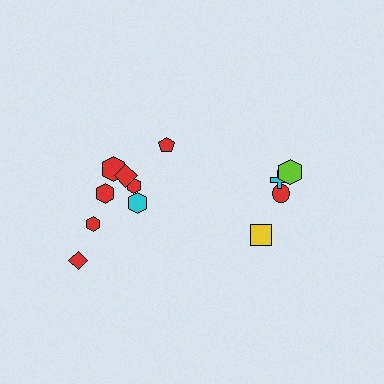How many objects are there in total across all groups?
There are 12 objects.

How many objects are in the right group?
There are 4 objects.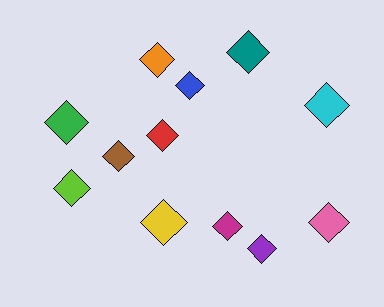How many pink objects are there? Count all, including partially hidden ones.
There is 1 pink object.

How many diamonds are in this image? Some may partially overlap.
There are 12 diamonds.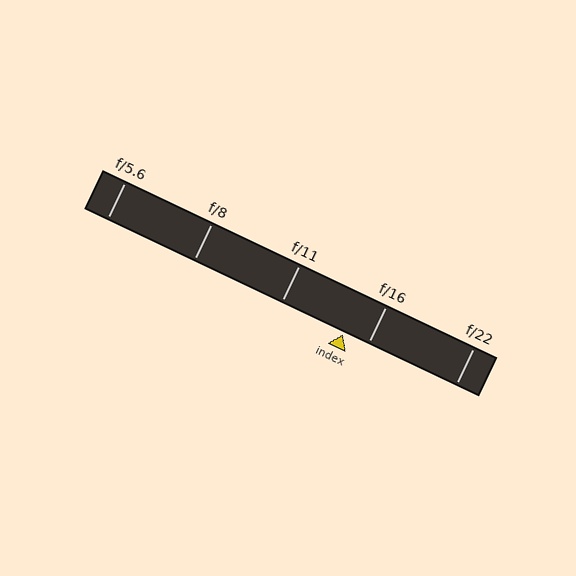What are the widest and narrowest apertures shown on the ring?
The widest aperture shown is f/5.6 and the narrowest is f/22.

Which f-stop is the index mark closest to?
The index mark is closest to f/16.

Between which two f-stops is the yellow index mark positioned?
The index mark is between f/11 and f/16.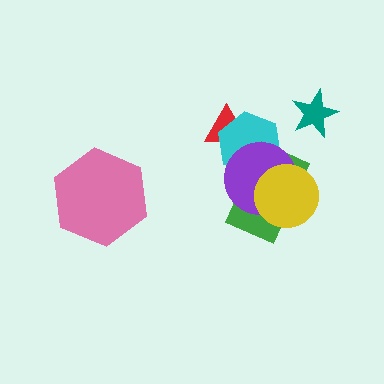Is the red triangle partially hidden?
Yes, it is partially covered by another shape.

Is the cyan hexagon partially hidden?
Yes, it is partially covered by another shape.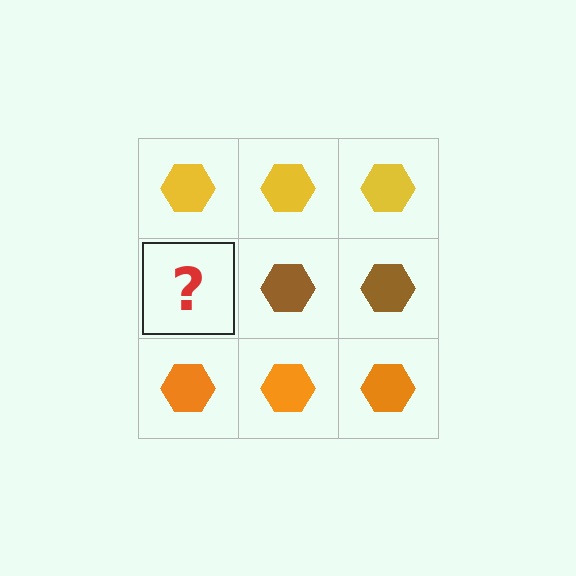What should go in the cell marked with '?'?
The missing cell should contain a brown hexagon.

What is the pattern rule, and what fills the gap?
The rule is that each row has a consistent color. The gap should be filled with a brown hexagon.